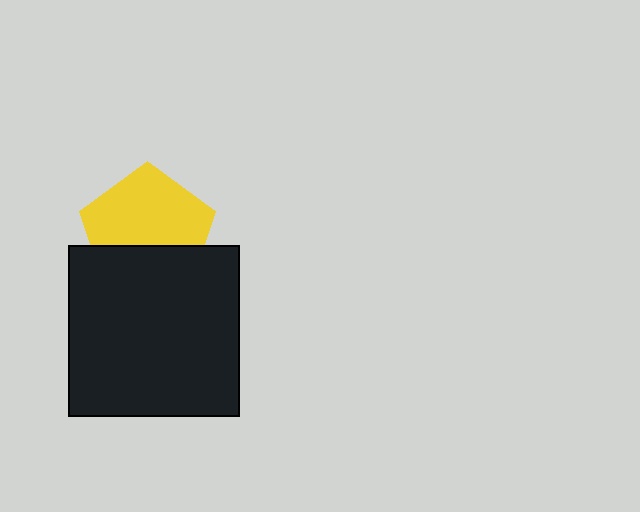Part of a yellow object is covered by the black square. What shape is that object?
It is a pentagon.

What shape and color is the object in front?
The object in front is a black square.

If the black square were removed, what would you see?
You would see the complete yellow pentagon.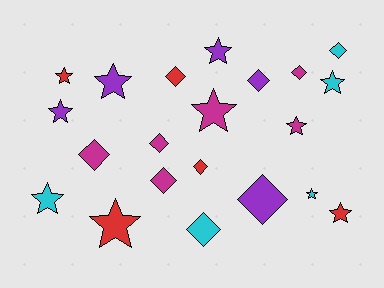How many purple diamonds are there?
There are 2 purple diamonds.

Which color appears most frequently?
Magenta, with 6 objects.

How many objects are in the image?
There are 21 objects.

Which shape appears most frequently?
Star, with 11 objects.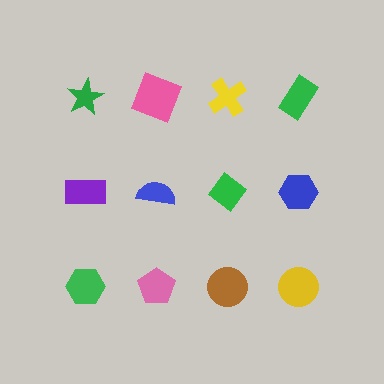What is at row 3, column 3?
A brown circle.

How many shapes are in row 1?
4 shapes.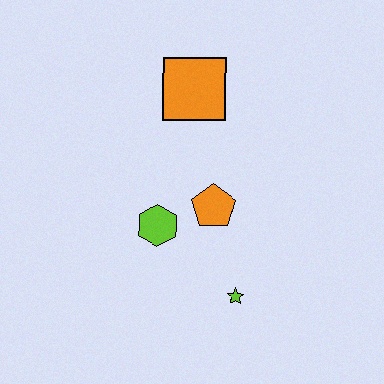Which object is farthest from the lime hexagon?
The orange square is farthest from the lime hexagon.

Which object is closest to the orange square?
The orange pentagon is closest to the orange square.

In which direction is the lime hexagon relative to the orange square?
The lime hexagon is below the orange square.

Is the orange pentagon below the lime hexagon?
No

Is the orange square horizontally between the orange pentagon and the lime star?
No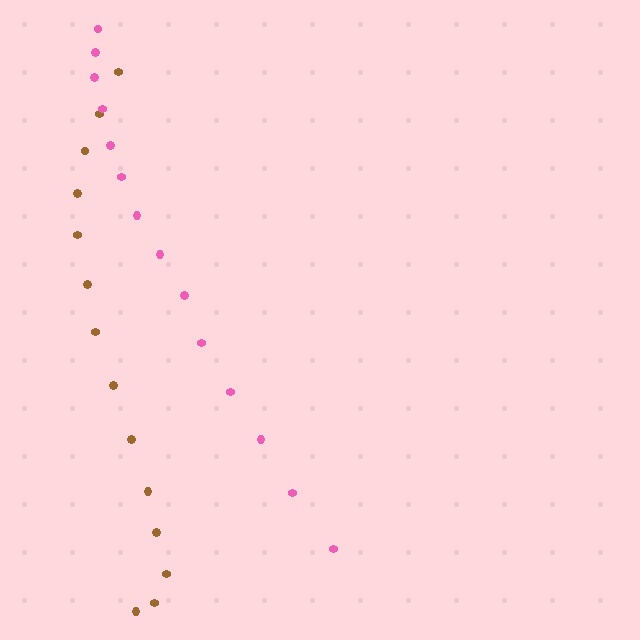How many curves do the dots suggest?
There are 2 distinct paths.